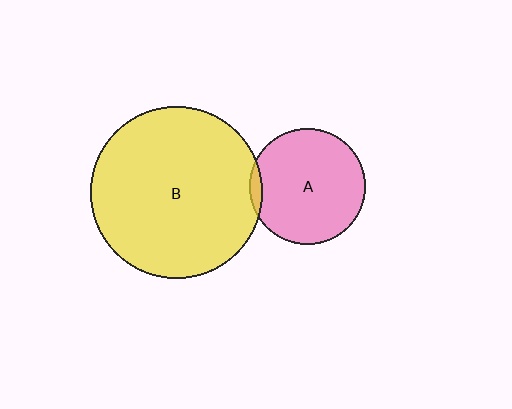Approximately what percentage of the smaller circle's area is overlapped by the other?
Approximately 5%.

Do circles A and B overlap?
Yes.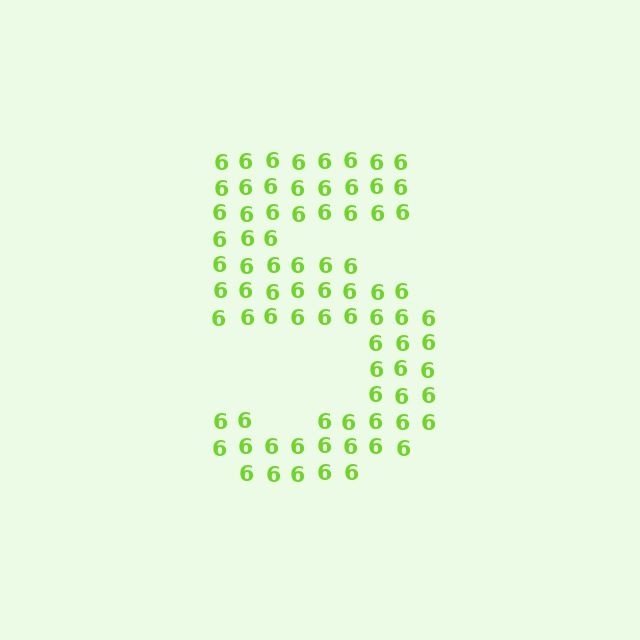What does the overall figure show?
The overall figure shows the digit 5.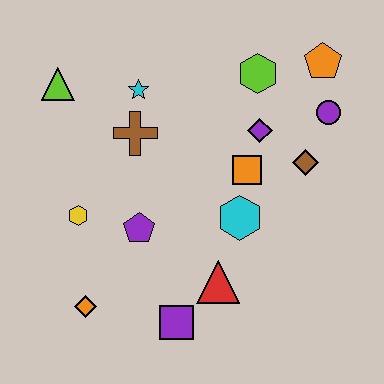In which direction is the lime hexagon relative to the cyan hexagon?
The lime hexagon is above the cyan hexagon.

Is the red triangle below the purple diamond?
Yes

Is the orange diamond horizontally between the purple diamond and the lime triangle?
Yes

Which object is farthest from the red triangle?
The lime triangle is farthest from the red triangle.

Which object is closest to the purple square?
The red triangle is closest to the purple square.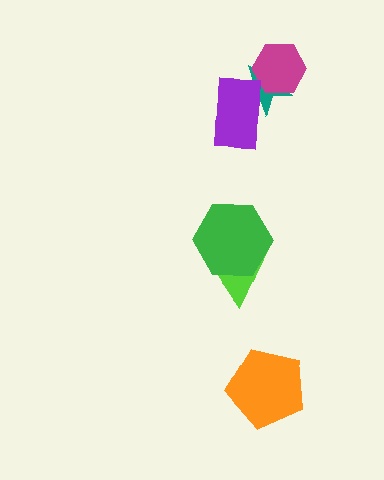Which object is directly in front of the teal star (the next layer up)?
The magenta hexagon is directly in front of the teal star.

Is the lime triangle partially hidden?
Yes, it is partially covered by another shape.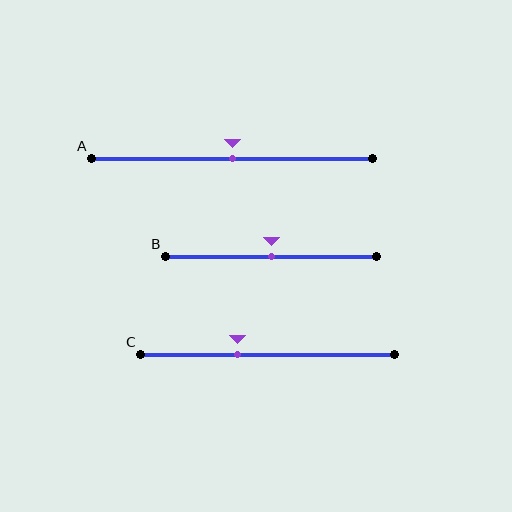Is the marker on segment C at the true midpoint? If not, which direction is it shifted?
No, the marker on segment C is shifted to the left by about 12% of the segment length.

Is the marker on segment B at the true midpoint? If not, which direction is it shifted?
Yes, the marker on segment B is at the true midpoint.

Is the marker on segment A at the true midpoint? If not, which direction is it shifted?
Yes, the marker on segment A is at the true midpoint.